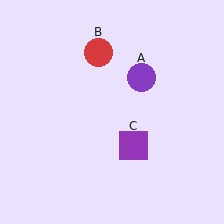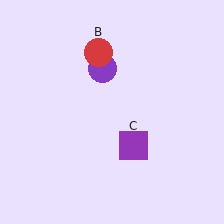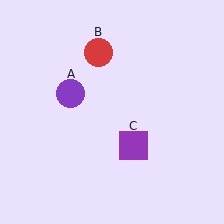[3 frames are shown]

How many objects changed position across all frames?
1 object changed position: purple circle (object A).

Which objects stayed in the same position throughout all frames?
Red circle (object B) and purple square (object C) remained stationary.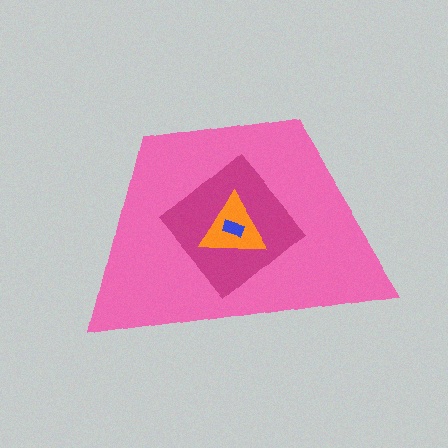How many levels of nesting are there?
4.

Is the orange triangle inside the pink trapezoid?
Yes.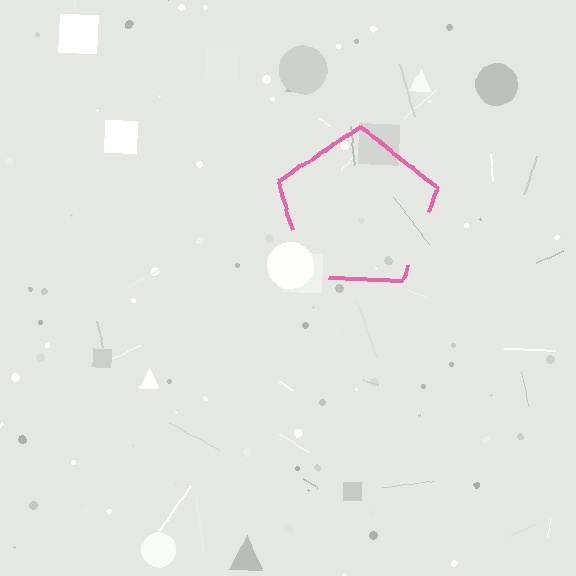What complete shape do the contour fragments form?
The contour fragments form a pentagon.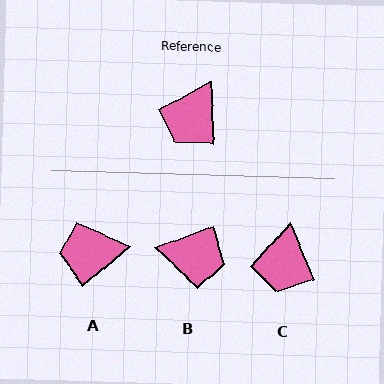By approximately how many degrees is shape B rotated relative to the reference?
Approximately 108 degrees counter-clockwise.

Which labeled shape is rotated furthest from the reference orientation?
B, about 108 degrees away.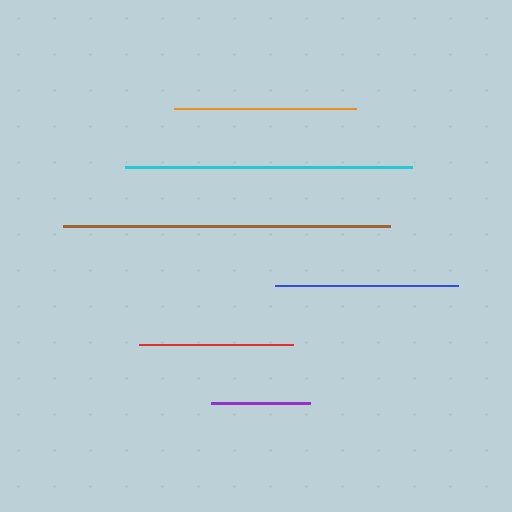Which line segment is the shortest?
The purple line is the shortest at approximately 99 pixels.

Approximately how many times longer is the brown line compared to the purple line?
The brown line is approximately 3.3 times the length of the purple line.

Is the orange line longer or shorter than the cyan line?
The cyan line is longer than the orange line.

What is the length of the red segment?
The red segment is approximately 153 pixels long.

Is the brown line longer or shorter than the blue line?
The brown line is longer than the blue line.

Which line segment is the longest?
The brown line is the longest at approximately 327 pixels.